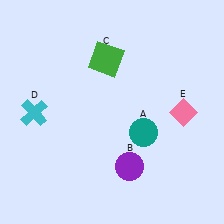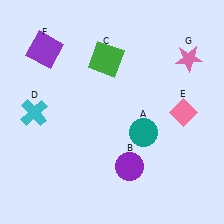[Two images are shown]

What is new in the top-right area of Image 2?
A pink star (G) was added in the top-right area of Image 2.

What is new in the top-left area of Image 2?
A purple square (F) was added in the top-left area of Image 2.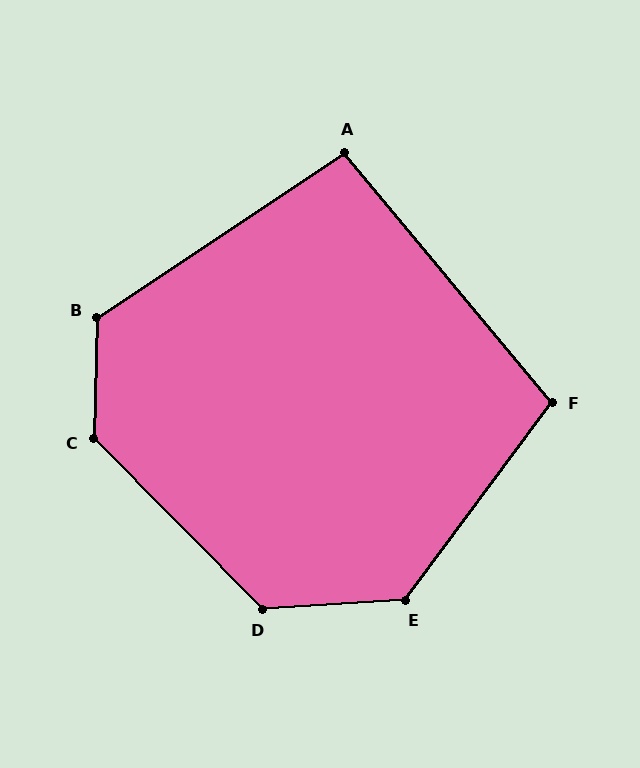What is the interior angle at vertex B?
Approximately 125 degrees (obtuse).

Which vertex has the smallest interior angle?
A, at approximately 96 degrees.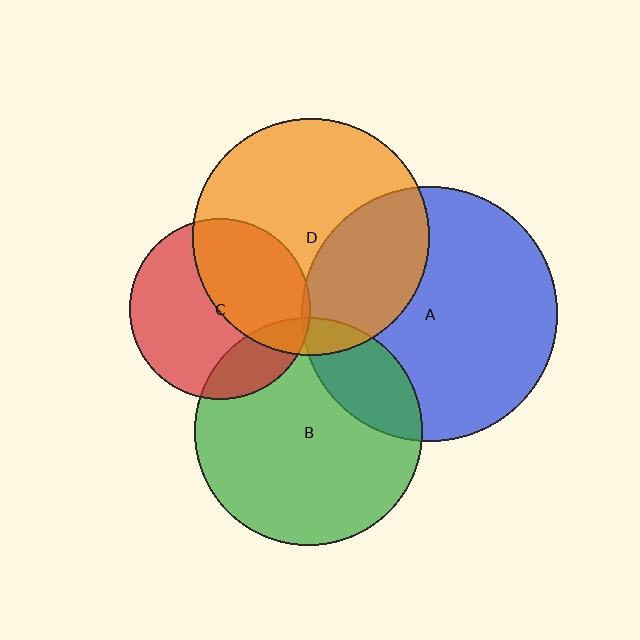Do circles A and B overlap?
Yes.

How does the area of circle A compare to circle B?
Approximately 1.3 times.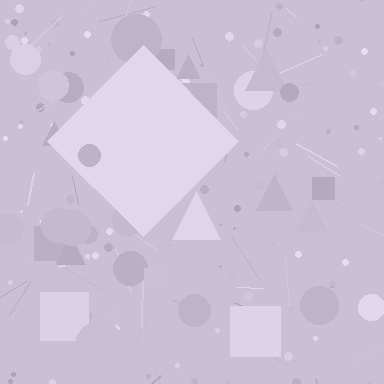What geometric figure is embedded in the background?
A diamond is embedded in the background.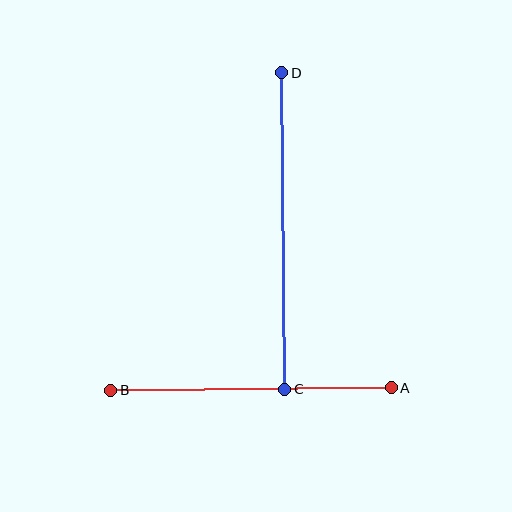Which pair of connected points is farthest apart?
Points C and D are farthest apart.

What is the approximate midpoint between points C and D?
The midpoint is at approximately (283, 231) pixels.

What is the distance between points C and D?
The distance is approximately 316 pixels.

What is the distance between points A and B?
The distance is approximately 280 pixels.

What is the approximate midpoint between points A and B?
The midpoint is at approximately (251, 389) pixels.